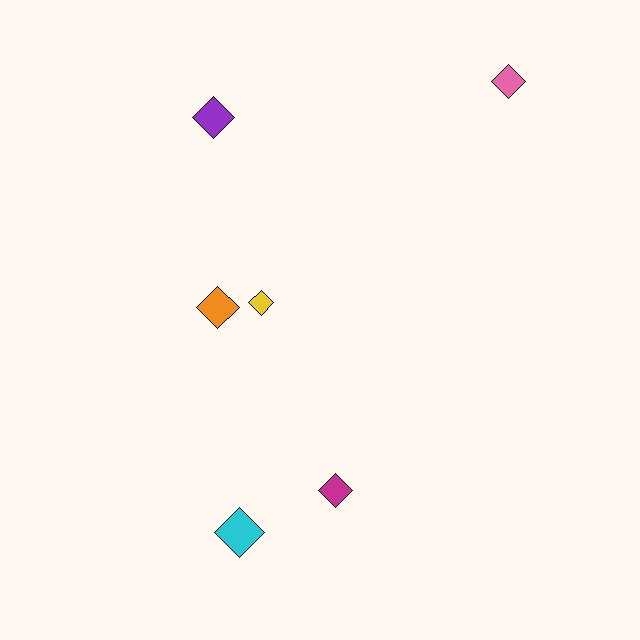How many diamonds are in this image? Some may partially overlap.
There are 6 diamonds.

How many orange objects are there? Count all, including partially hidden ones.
There is 1 orange object.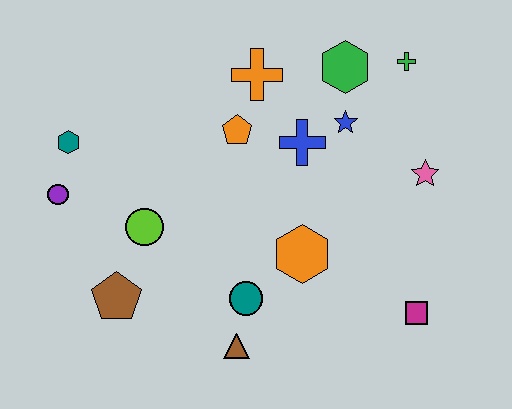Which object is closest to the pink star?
The blue star is closest to the pink star.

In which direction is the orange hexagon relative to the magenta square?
The orange hexagon is to the left of the magenta square.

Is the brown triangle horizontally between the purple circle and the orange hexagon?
Yes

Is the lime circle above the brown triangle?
Yes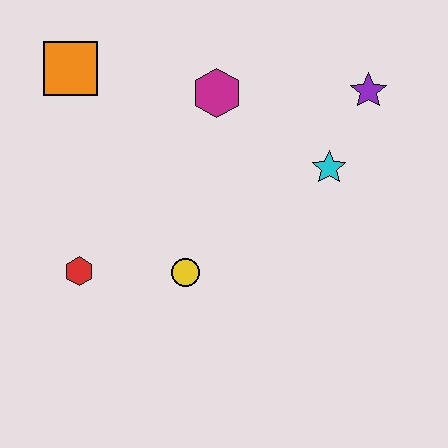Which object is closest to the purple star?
The cyan star is closest to the purple star.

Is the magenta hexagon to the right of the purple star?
No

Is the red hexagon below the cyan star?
Yes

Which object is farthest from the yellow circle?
The purple star is farthest from the yellow circle.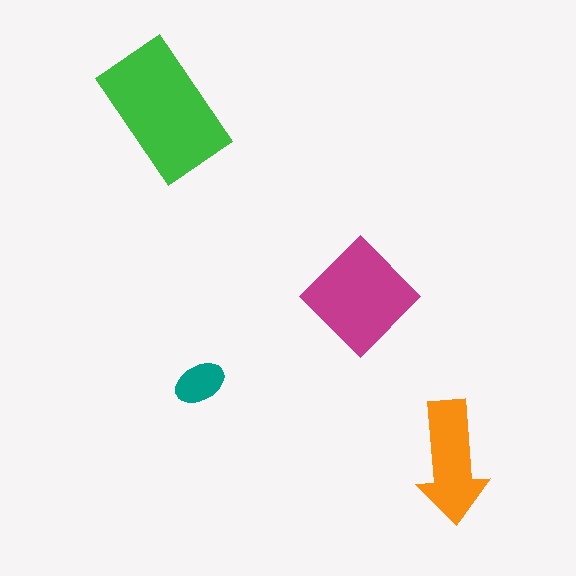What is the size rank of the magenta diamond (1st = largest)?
2nd.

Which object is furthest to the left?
The green rectangle is leftmost.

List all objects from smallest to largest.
The teal ellipse, the orange arrow, the magenta diamond, the green rectangle.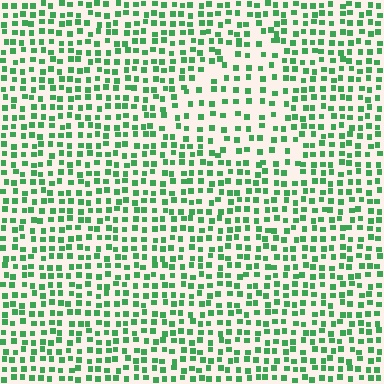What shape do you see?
I see a triangle.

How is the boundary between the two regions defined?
The boundary is defined by a change in element density (approximately 1.7x ratio). All elements are the same color, size, and shape.